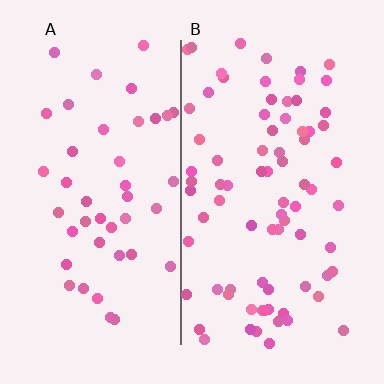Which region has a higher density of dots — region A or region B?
B (the right).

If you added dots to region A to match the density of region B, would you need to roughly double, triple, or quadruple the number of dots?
Approximately double.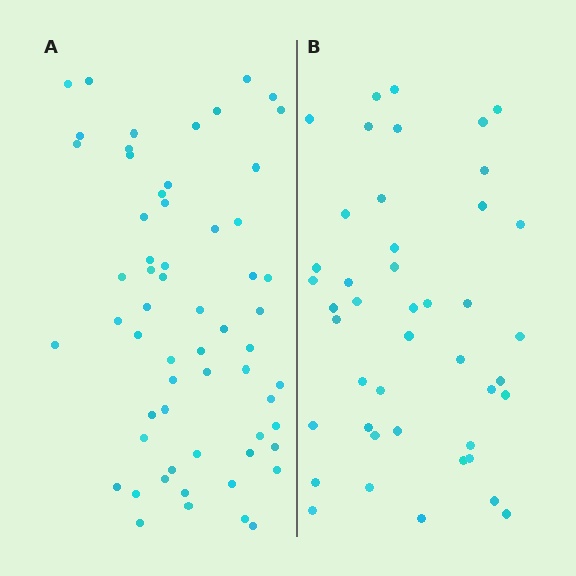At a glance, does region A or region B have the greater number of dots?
Region A (the left region) has more dots.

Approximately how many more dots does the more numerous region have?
Region A has approximately 15 more dots than region B.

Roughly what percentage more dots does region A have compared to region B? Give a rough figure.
About 35% more.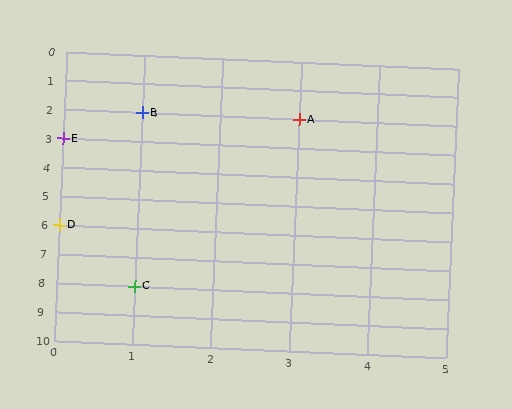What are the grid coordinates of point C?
Point C is at grid coordinates (1, 8).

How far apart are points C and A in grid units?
Points C and A are 2 columns and 6 rows apart (about 6.3 grid units diagonally).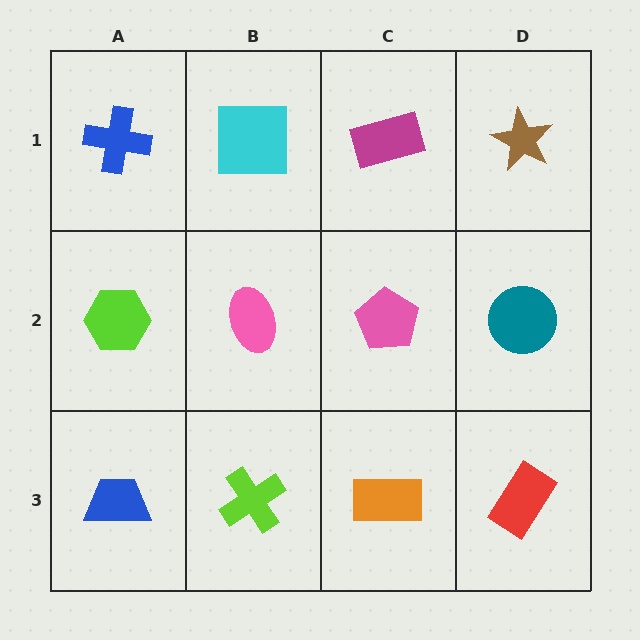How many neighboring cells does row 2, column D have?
3.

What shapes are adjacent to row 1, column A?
A lime hexagon (row 2, column A), a cyan square (row 1, column B).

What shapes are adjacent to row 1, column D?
A teal circle (row 2, column D), a magenta rectangle (row 1, column C).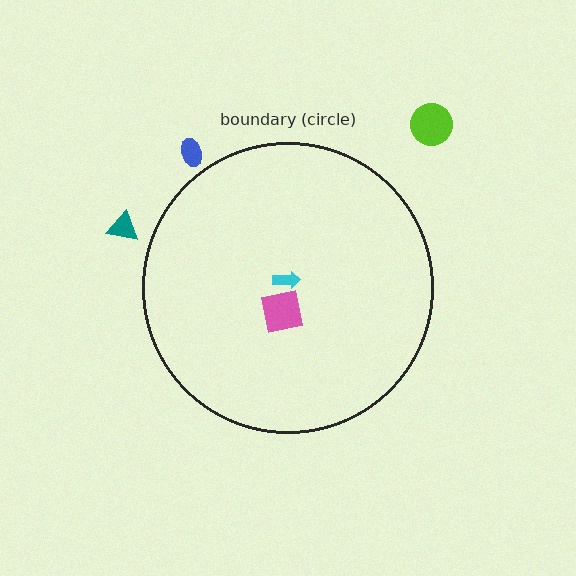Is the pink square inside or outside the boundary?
Inside.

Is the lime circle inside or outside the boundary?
Outside.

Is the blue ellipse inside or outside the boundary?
Outside.